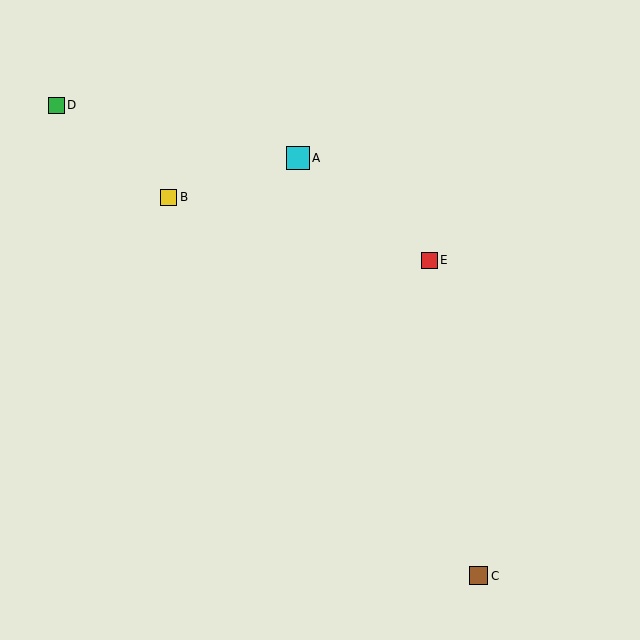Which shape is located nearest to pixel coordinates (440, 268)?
The red square (labeled E) at (429, 260) is nearest to that location.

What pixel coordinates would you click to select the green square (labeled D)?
Click at (57, 105) to select the green square D.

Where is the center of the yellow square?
The center of the yellow square is at (169, 197).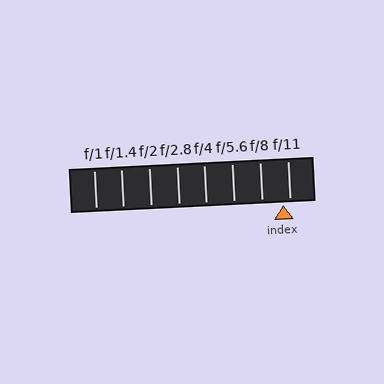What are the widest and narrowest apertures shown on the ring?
The widest aperture shown is f/1 and the narrowest is f/11.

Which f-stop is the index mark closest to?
The index mark is closest to f/11.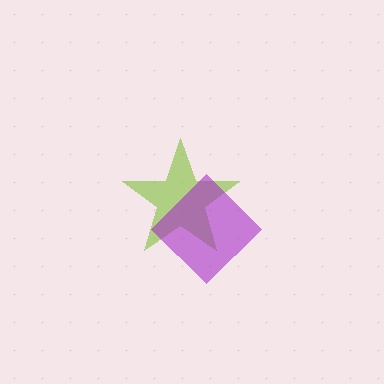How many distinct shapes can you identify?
There are 2 distinct shapes: a lime star, a purple diamond.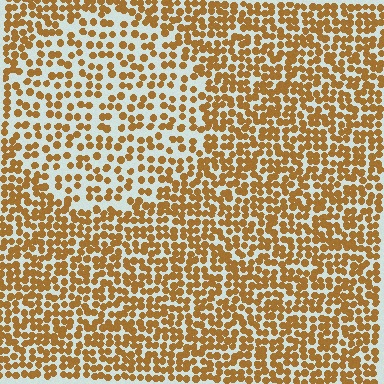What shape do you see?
I see a circle.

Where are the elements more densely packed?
The elements are more densely packed outside the circle boundary.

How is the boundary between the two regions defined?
The boundary is defined by a change in element density (approximately 1.8x ratio). All elements are the same color, size, and shape.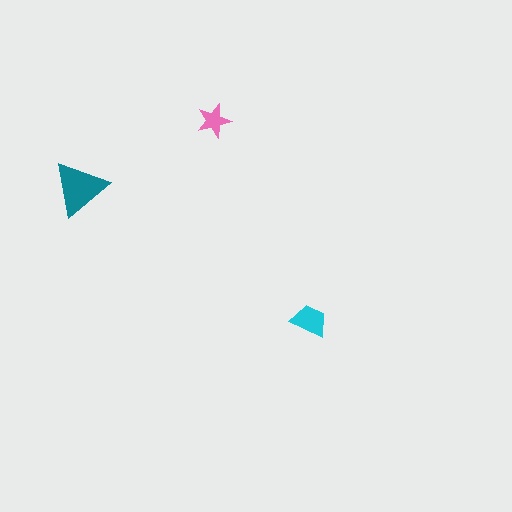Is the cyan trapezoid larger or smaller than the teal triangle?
Smaller.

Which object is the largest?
The teal triangle.